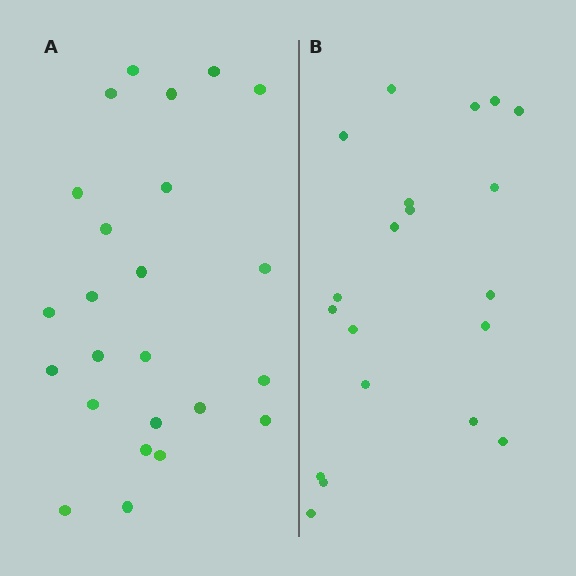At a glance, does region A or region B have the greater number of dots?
Region A (the left region) has more dots.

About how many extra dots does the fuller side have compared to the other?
Region A has about 4 more dots than region B.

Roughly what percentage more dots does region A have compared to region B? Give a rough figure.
About 20% more.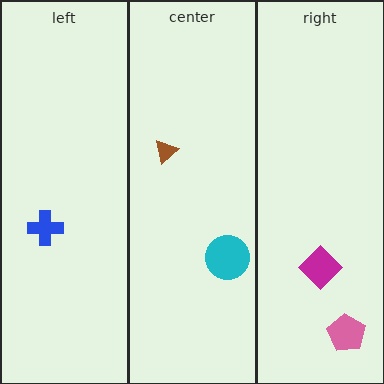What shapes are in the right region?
The pink pentagon, the magenta diamond.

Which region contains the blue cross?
The left region.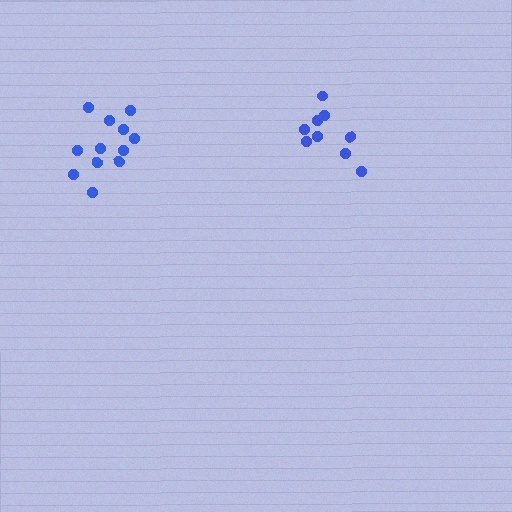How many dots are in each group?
Group 1: 12 dots, Group 2: 9 dots (21 total).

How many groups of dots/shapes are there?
There are 2 groups.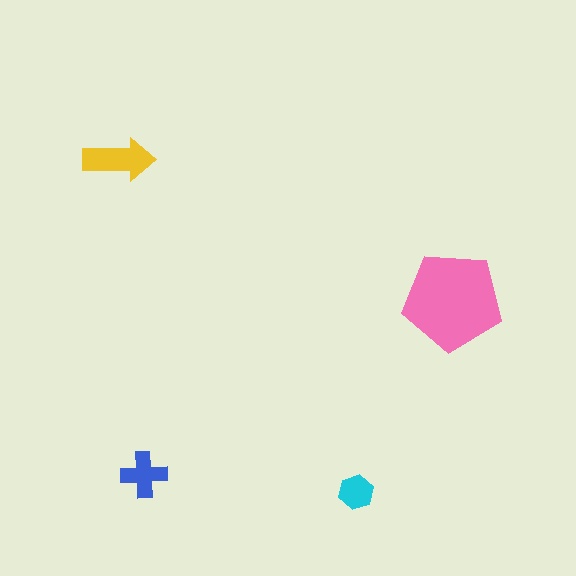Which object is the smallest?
The cyan hexagon.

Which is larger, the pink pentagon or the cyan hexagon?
The pink pentagon.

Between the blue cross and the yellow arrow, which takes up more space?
The yellow arrow.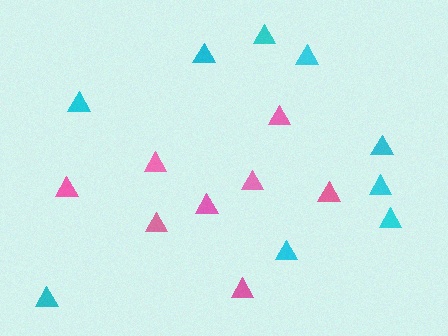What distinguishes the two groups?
There are 2 groups: one group of pink triangles (8) and one group of cyan triangles (9).